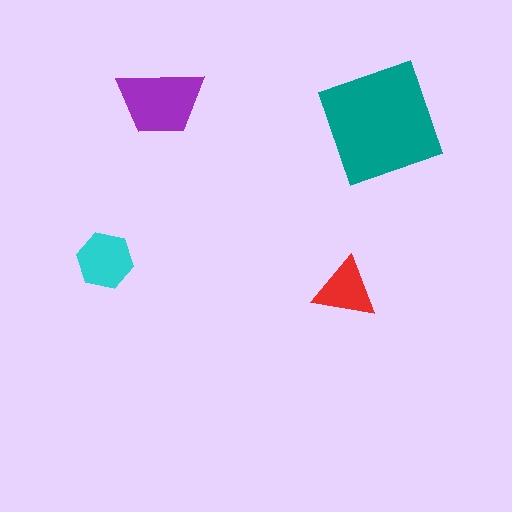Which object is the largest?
The teal square.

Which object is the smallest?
The red triangle.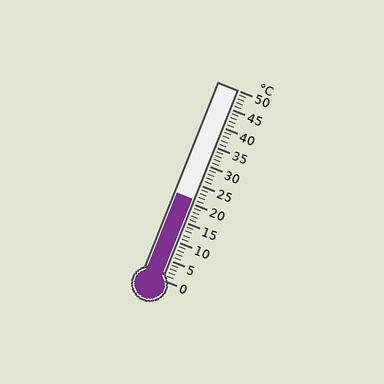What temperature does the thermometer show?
The thermometer shows approximately 21°C.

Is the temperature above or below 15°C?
The temperature is above 15°C.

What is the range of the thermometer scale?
The thermometer scale ranges from 0°C to 50°C.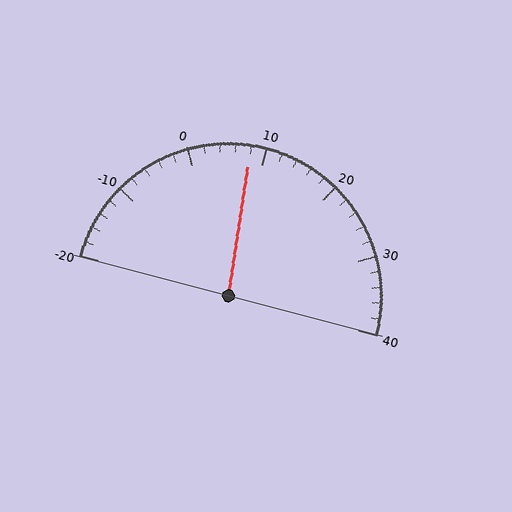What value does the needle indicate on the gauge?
The needle indicates approximately 8.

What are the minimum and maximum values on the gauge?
The gauge ranges from -20 to 40.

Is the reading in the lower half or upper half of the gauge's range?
The reading is in the lower half of the range (-20 to 40).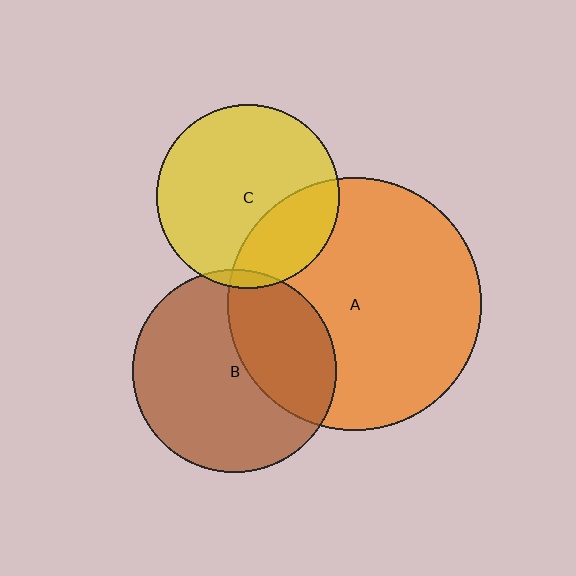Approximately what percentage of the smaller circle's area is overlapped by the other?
Approximately 35%.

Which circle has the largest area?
Circle A (orange).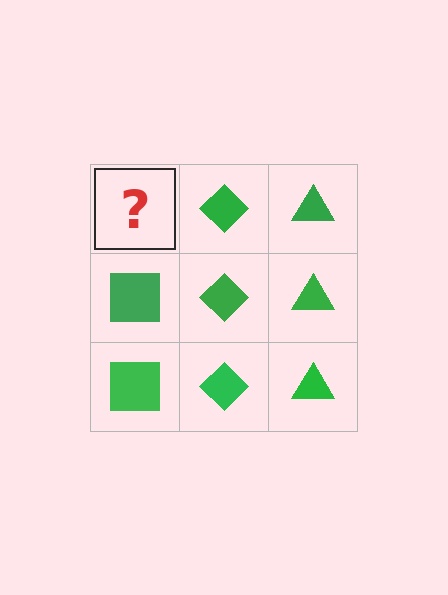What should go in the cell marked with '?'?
The missing cell should contain a green square.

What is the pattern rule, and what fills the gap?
The rule is that each column has a consistent shape. The gap should be filled with a green square.